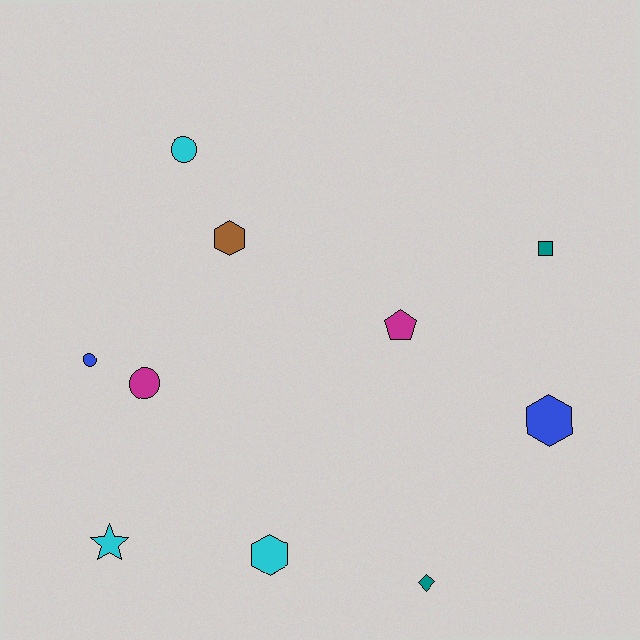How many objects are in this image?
There are 10 objects.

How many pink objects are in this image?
There are no pink objects.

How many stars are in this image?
There is 1 star.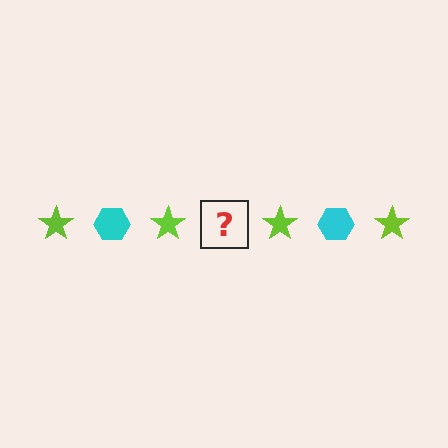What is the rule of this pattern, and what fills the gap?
The rule is that the pattern alternates between lime star and cyan hexagon. The gap should be filled with a cyan hexagon.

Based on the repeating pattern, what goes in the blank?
The blank should be a cyan hexagon.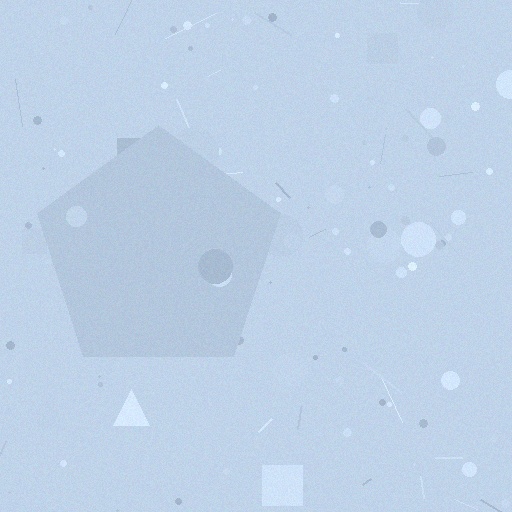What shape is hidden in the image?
A pentagon is hidden in the image.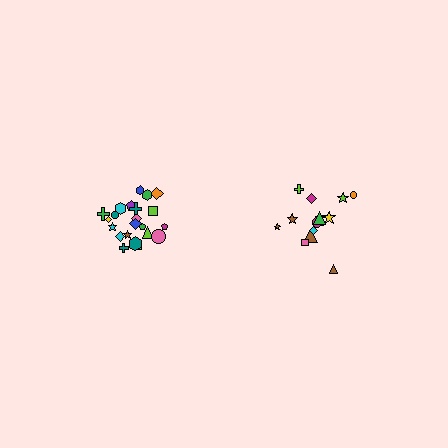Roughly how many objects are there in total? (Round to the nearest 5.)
Roughly 35 objects in total.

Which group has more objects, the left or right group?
The left group.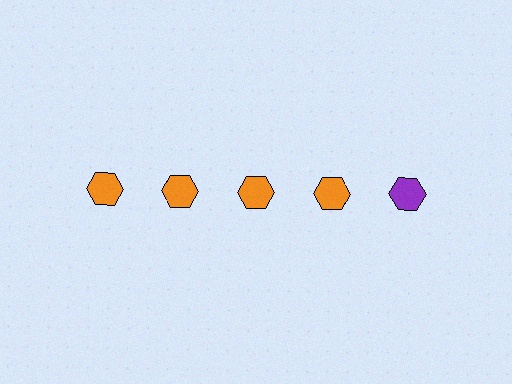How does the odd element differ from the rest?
It has a different color: purple instead of orange.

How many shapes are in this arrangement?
There are 5 shapes arranged in a grid pattern.